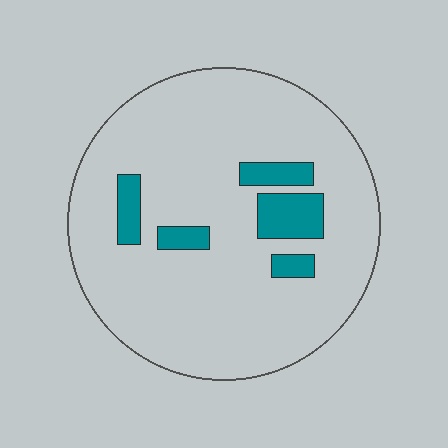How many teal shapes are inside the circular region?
5.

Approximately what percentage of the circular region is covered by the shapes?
Approximately 10%.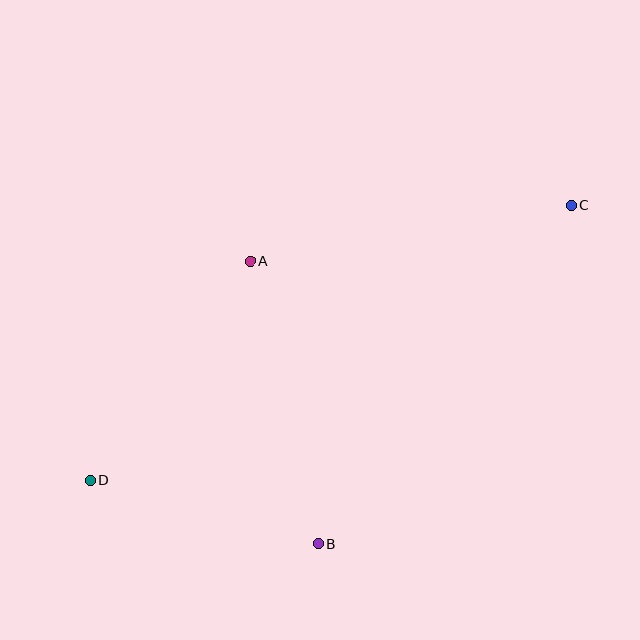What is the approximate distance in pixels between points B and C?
The distance between B and C is approximately 423 pixels.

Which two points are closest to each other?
Points B and D are closest to each other.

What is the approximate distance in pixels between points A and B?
The distance between A and B is approximately 290 pixels.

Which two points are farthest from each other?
Points C and D are farthest from each other.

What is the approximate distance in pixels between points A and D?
The distance between A and D is approximately 270 pixels.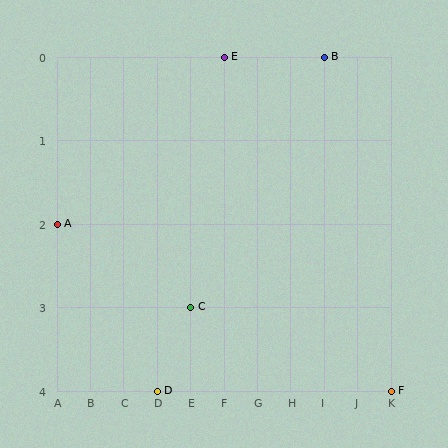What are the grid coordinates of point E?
Point E is at grid coordinates (F, 0).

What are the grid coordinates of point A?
Point A is at grid coordinates (A, 2).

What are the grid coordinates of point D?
Point D is at grid coordinates (D, 4).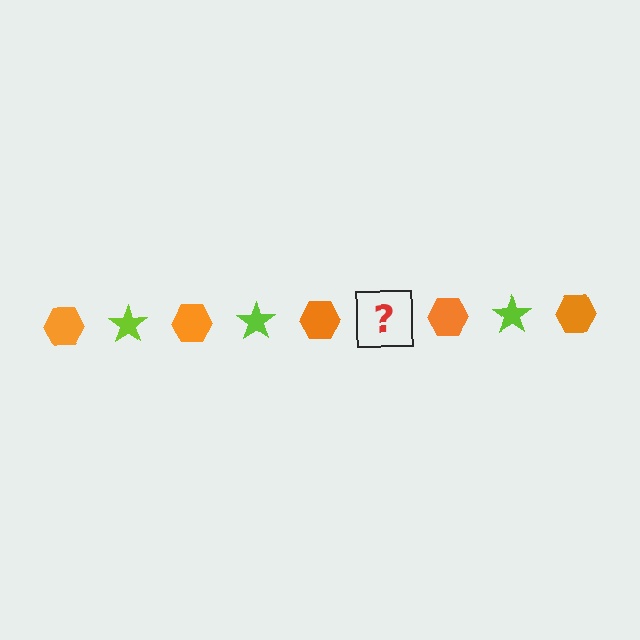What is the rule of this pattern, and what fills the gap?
The rule is that the pattern alternates between orange hexagon and lime star. The gap should be filled with a lime star.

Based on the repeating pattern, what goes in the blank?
The blank should be a lime star.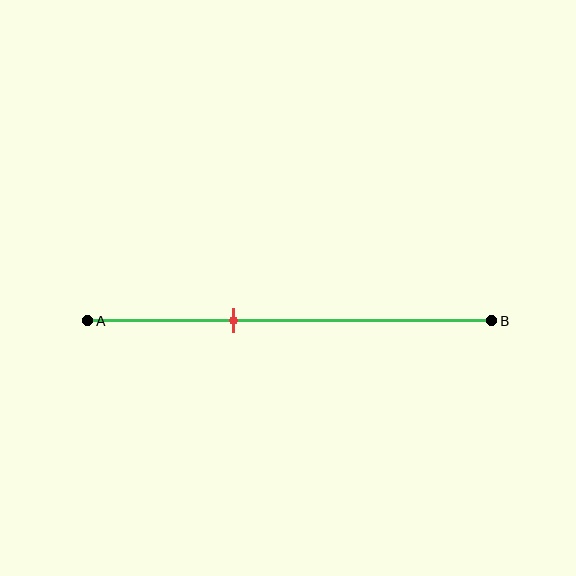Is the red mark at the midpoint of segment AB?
No, the mark is at about 35% from A, not at the 50% midpoint.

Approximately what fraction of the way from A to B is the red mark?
The red mark is approximately 35% of the way from A to B.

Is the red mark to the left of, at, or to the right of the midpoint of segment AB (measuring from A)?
The red mark is to the left of the midpoint of segment AB.